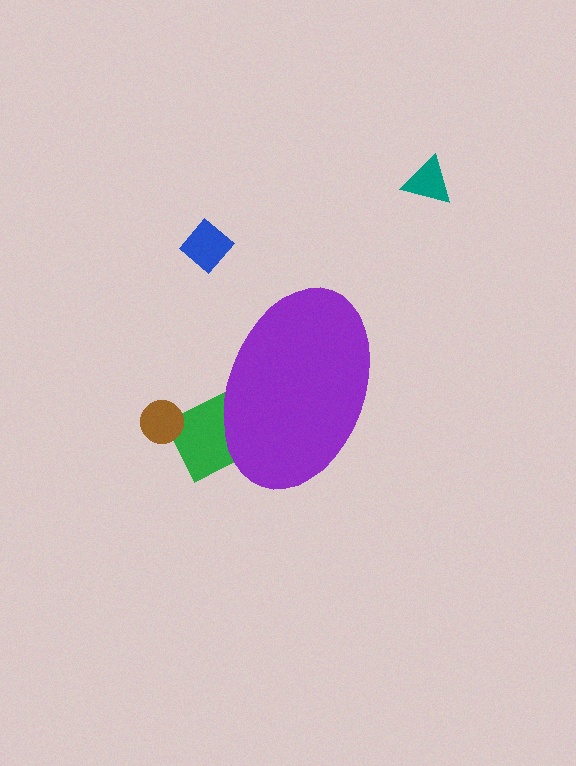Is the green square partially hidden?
Yes, the green square is partially hidden behind the purple ellipse.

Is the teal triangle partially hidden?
No, the teal triangle is fully visible.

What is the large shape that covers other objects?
A purple ellipse.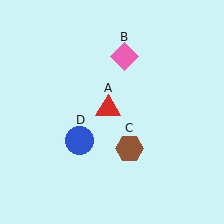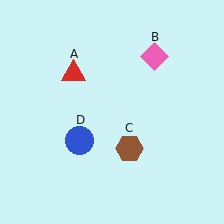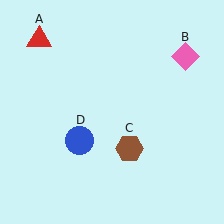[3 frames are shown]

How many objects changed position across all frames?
2 objects changed position: red triangle (object A), pink diamond (object B).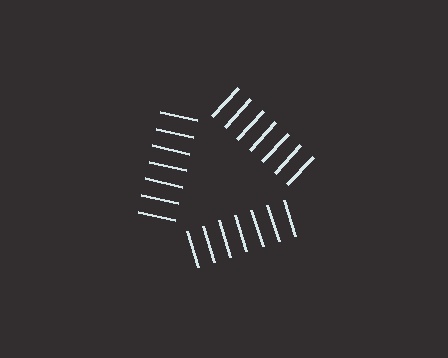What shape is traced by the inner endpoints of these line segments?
An illusory triangle — the line segments terminate on its edges but no continuous stroke is drawn.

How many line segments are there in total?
21 — 7 along each of the 3 edges.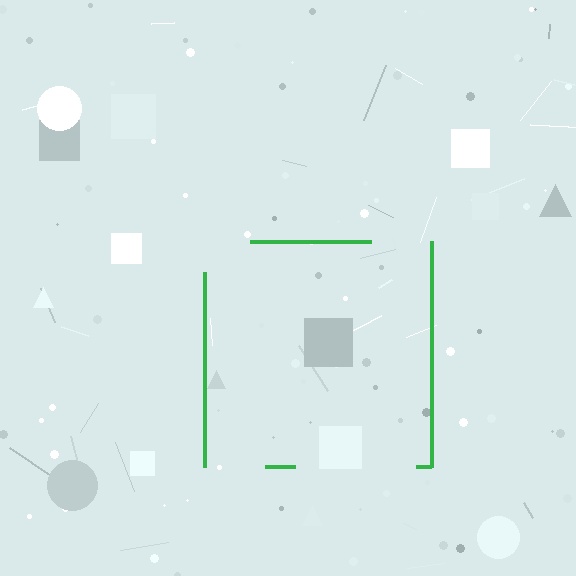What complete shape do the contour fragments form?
The contour fragments form a square.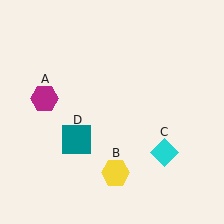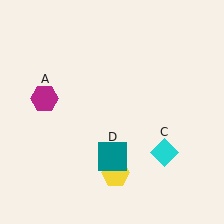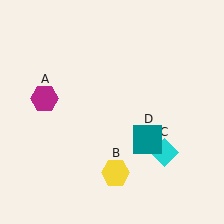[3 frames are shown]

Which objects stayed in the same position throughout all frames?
Magenta hexagon (object A) and yellow hexagon (object B) and cyan diamond (object C) remained stationary.